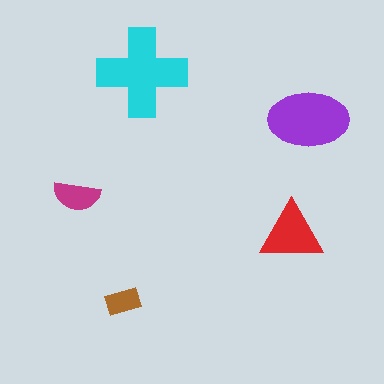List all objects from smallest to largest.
The brown rectangle, the magenta semicircle, the red triangle, the purple ellipse, the cyan cross.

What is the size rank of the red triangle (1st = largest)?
3rd.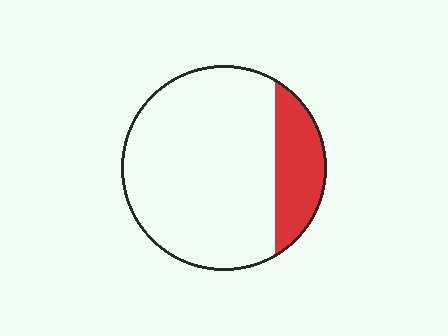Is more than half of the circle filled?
No.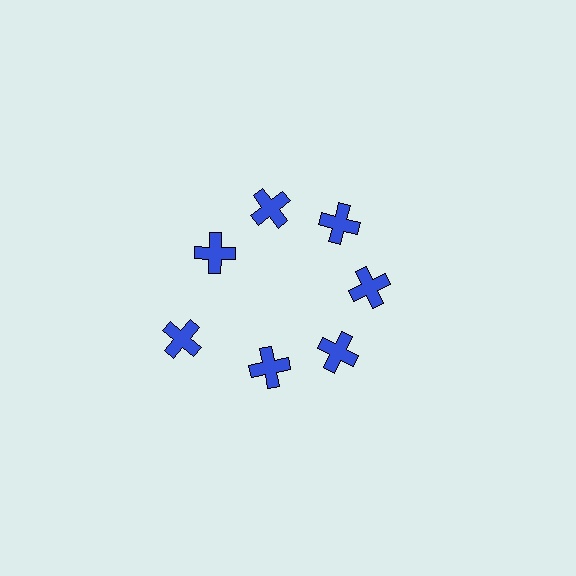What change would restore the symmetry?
The symmetry would be restored by moving it inward, back onto the ring so that all 7 crosses sit at equal angles and equal distance from the center.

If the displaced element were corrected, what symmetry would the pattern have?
It would have 7-fold rotational symmetry — the pattern would map onto itself every 51 degrees.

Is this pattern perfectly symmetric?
No. The 7 blue crosses are arranged in a ring, but one element near the 8 o'clock position is pushed outward from the center, breaking the 7-fold rotational symmetry.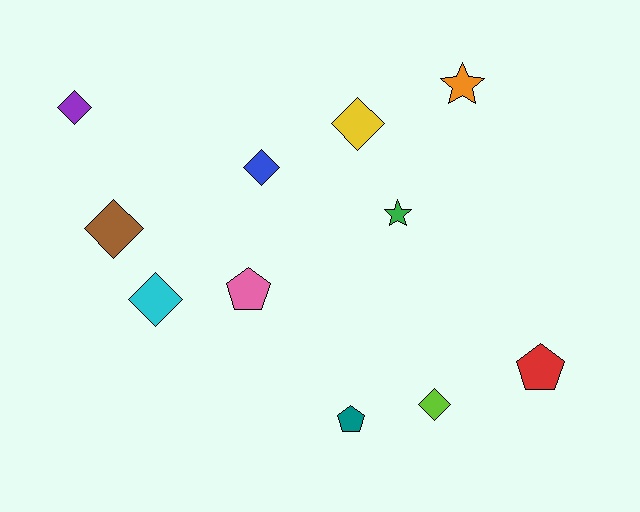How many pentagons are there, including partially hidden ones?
There are 3 pentagons.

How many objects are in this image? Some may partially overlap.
There are 11 objects.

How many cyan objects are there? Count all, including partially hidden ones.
There is 1 cyan object.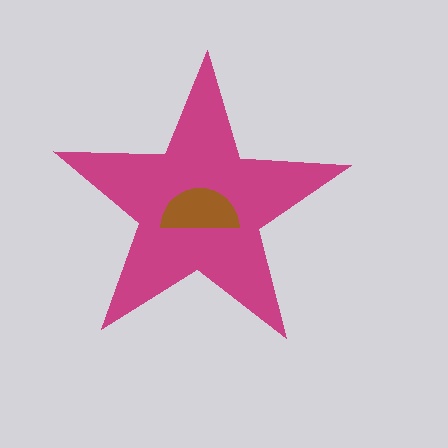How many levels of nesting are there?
2.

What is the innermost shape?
The brown semicircle.